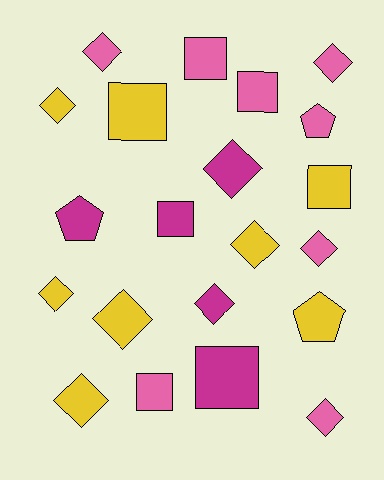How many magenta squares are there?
There are 2 magenta squares.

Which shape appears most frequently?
Diamond, with 11 objects.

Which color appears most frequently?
Pink, with 8 objects.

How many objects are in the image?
There are 21 objects.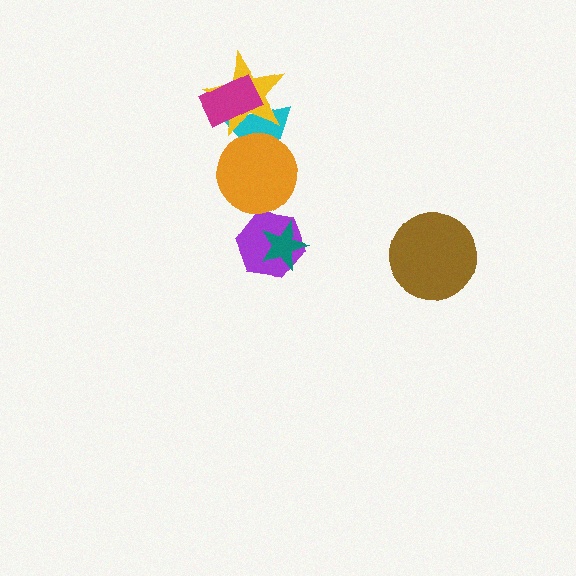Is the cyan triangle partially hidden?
Yes, it is partially covered by another shape.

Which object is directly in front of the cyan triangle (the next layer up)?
The yellow star is directly in front of the cyan triangle.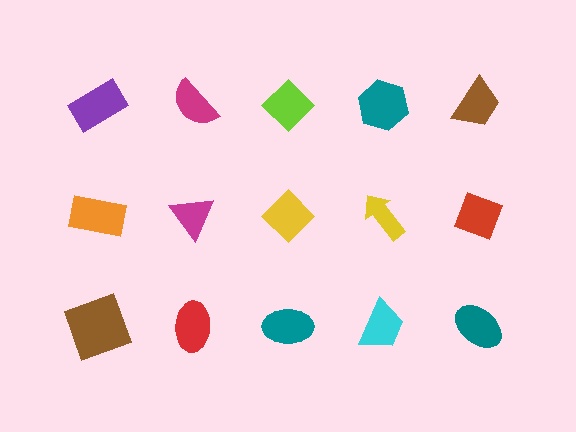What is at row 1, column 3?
A lime diamond.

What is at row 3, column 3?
A teal ellipse.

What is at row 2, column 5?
A red diamond.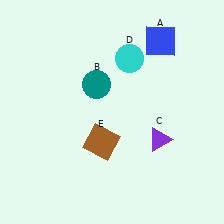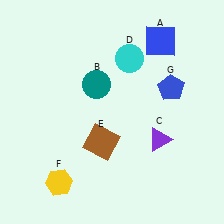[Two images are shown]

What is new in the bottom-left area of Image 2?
A yellow hexagon (F) was added in the bottom-left area of Image 2.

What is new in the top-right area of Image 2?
A blue pentagon (G) was added in the top-right area of Image 2.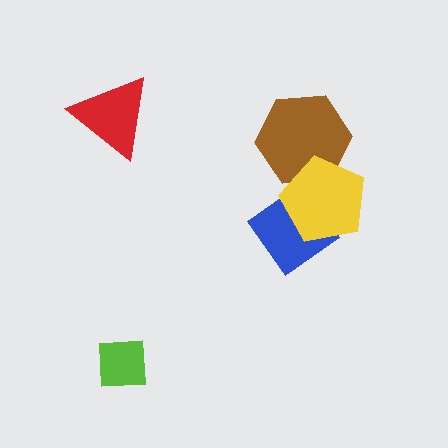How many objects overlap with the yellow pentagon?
2 objects overlap with the yellow pentagon.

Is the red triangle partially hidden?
No, no other shape covers it.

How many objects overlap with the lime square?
0 objects overlap with the lime square.